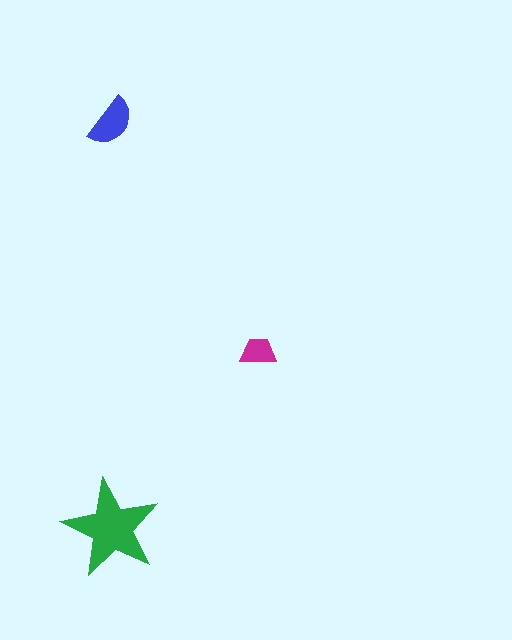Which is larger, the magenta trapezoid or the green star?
The green star.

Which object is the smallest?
The magenta trapezoid.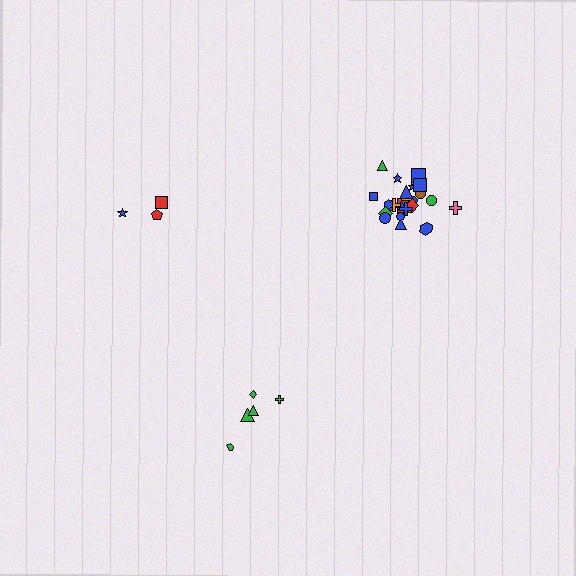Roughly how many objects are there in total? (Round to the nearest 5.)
Roughly 35 objects in total.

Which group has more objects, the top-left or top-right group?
The top-right group.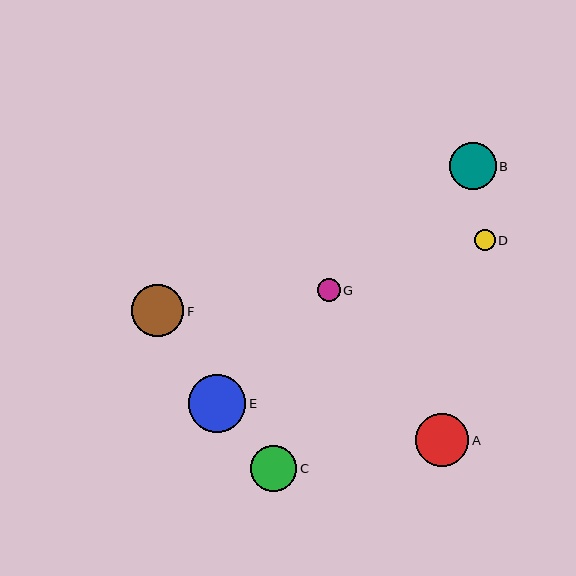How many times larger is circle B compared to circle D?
Circle B is approximately 2.3 times the size of circle D.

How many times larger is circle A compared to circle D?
Circle A is approximately 2.6 times the size of circle D.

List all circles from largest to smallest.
From largest to smallest: E, A, F, B, C, G, D.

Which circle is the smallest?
Circle D is the smallest with a size of approximately 21 pixels.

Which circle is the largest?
Circle E is the largest with a size of approximately 57 pixels.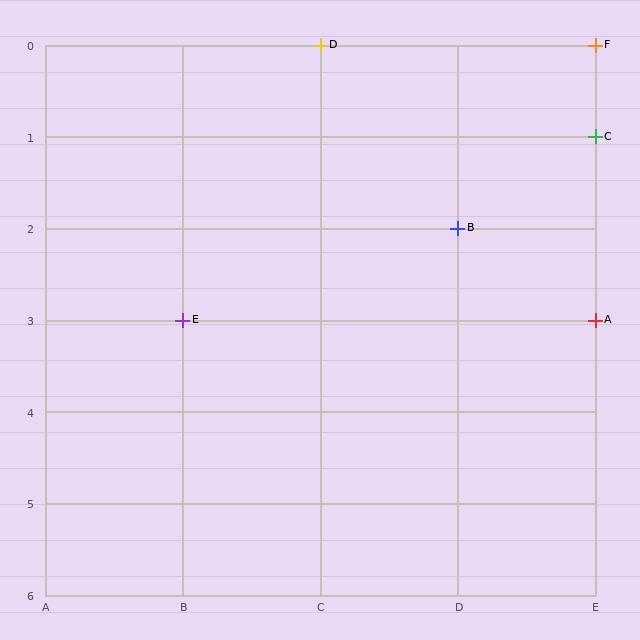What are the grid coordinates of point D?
Point D is at grid coordinates (C, 0).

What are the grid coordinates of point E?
Point E is at grid coordinates (B, 3).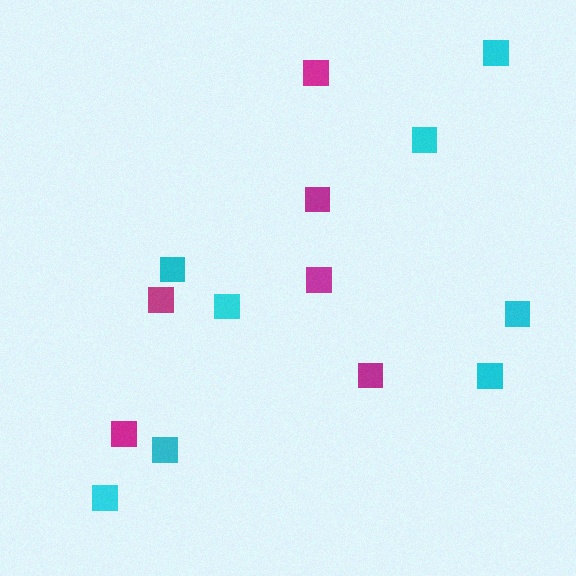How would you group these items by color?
There are 2 groups: one group of cyan squares (8) and one group of magenta squares (6).